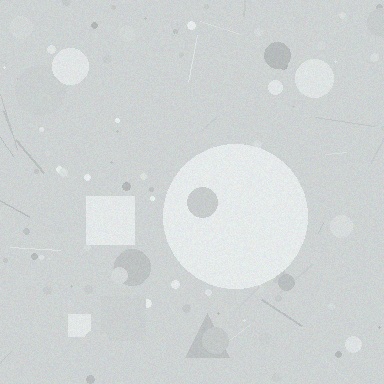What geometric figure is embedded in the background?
A circle is embedded in the background.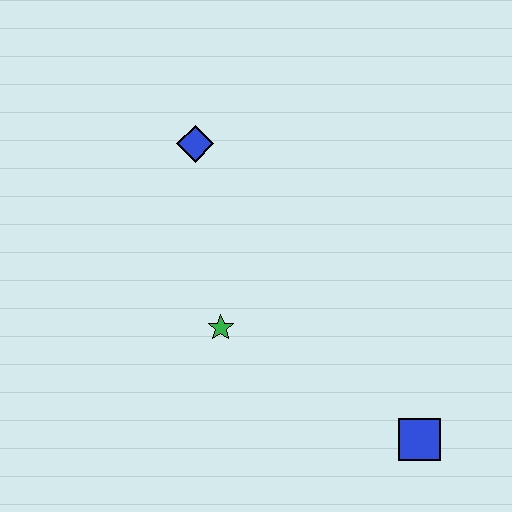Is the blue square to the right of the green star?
Yes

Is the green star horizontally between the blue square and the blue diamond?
Yes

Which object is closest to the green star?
The blue diamond is closest to the green star.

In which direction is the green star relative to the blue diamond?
The green star is below the blue diamond.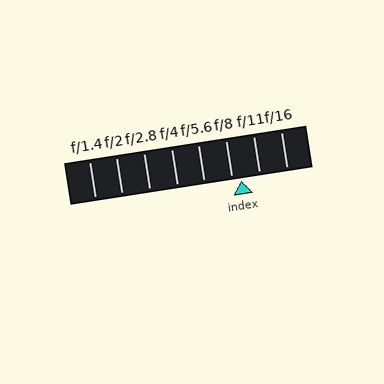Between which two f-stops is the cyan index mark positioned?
The index mark is between f/8 and f/11.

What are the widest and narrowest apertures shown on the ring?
The widest aperture shown is f/1.4 and the narrowest is f/16.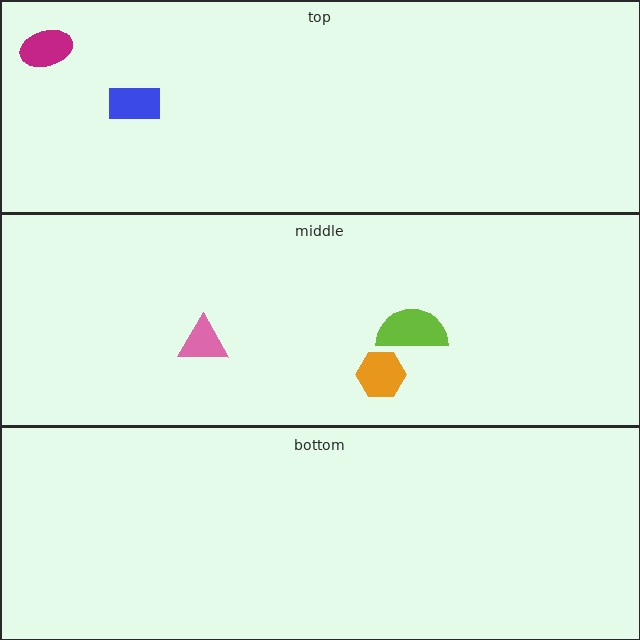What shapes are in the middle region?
The pink triangle, the orange hexagon, the lime semicircle.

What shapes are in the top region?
The magenta ellipse, the blue rectangle.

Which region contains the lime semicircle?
The middle region.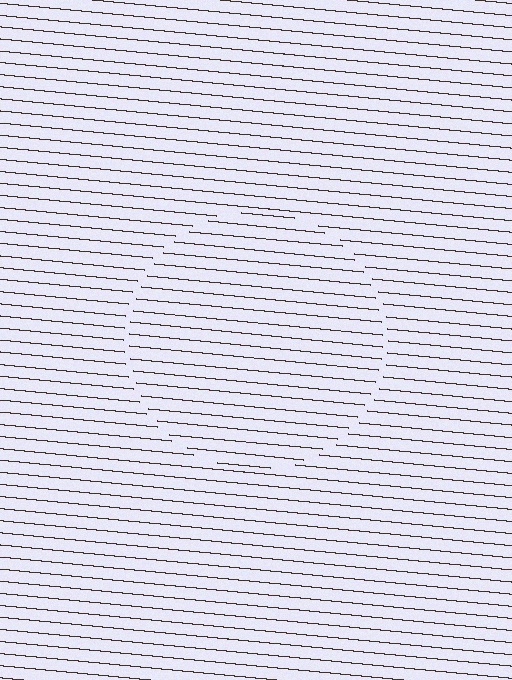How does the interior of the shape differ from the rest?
The interior of the shape contains the same grating, shifted by half a period — the contour is defined by the phase discontinuity where line-ends from the inner and outer gratings abut.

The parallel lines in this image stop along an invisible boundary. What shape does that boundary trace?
An illusory circle. The interior of the shape contains the same grating, shifted by half a period — the contour is defined by the phase discontinuity where line-ends from the inner and outer gratings abut.